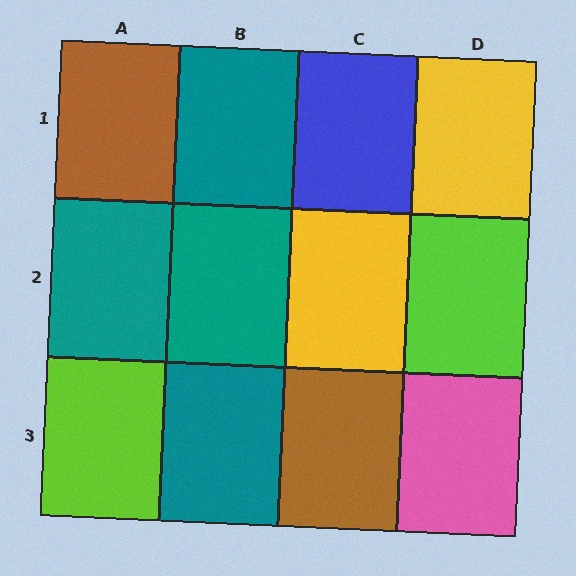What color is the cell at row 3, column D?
Pink.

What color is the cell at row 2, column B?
Teal.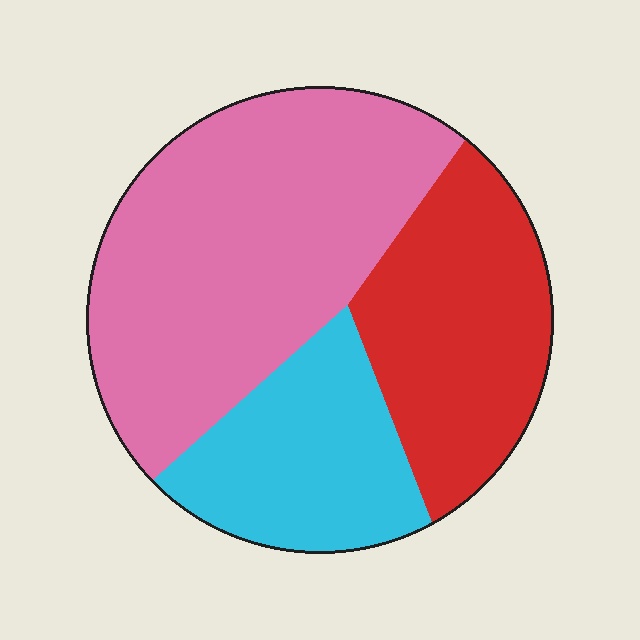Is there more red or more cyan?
Red.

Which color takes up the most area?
Pink, at roughly 50%.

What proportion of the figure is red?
Red covers around 30% of the figure.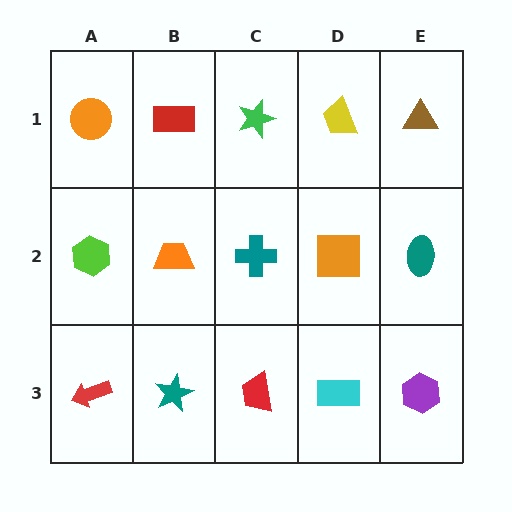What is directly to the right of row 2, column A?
An orange trapezoid.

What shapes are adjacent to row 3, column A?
A lime hexagon (row 2, column A), a teal star (row 3, column B).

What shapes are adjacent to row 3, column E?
A teal ellipse (row 2, column E), a cyan rectangle (row 3, column D).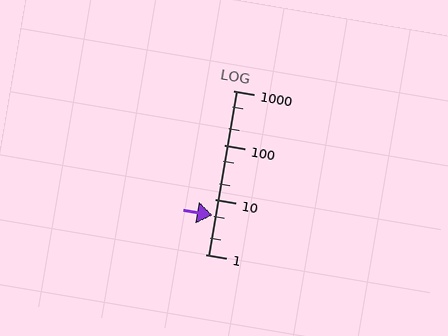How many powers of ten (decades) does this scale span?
The scale spans 3 decades, from 1 to 1000.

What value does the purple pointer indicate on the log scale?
The pointer indicates approximately 5.1.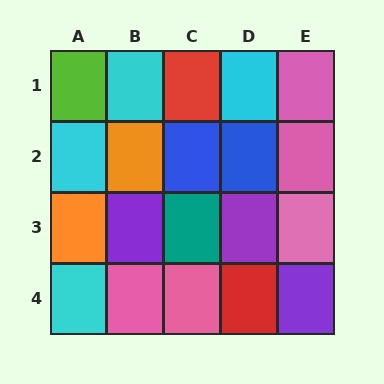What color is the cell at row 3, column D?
Purple.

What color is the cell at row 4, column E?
Purple.